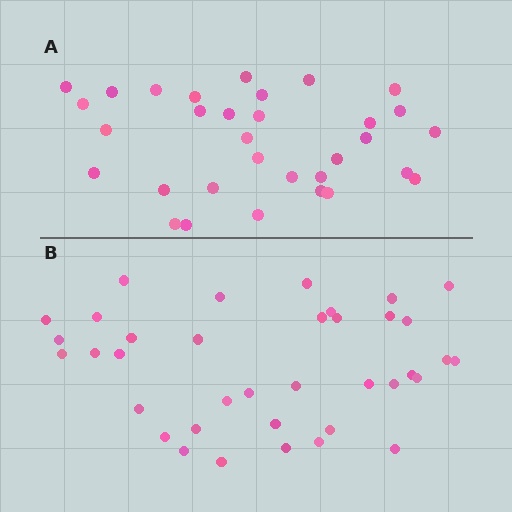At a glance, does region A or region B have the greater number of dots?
Region B (the bottom region) has more dots.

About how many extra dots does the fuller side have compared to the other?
Region B has about 5 more dots than region A.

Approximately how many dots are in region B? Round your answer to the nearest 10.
About 40 dots. (The exact count is 37, which rounds to 40.)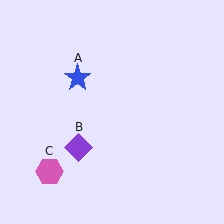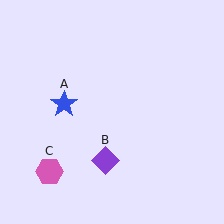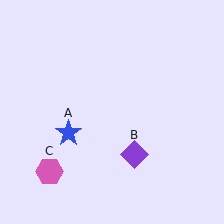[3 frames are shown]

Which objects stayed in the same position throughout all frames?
Pink hexagon (object C) remained stationary.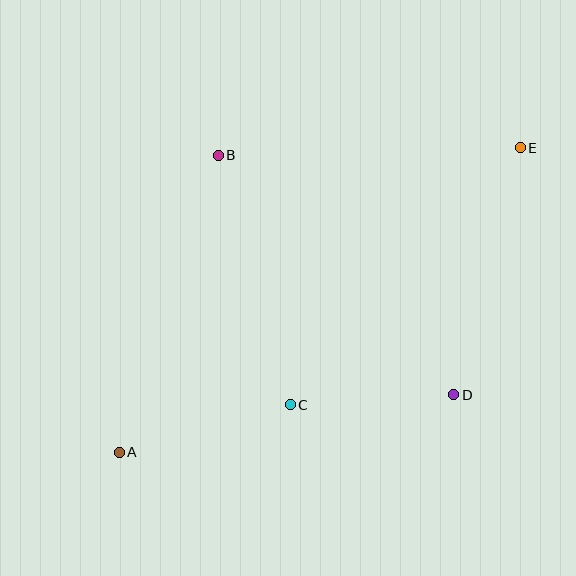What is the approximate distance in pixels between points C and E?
The distance between C and E is approximately 345 pixels.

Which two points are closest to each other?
Points C and D are closest to each other.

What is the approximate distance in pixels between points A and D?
The distance between A and D is approximately 339 pixels.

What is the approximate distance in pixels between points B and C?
The distance between B and C is approximately 260 pixels.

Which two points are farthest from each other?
Points A and E are farthest from each other.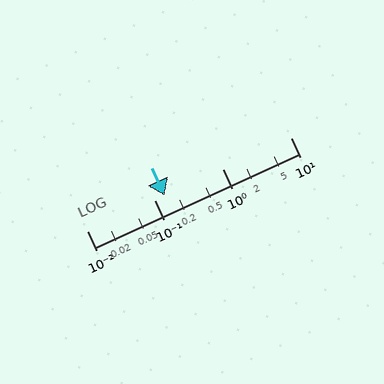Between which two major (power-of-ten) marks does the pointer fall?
The pointer is between 0.1 and 1.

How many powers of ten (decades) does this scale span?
The scale spans 3 decades, from 0.01 to 10.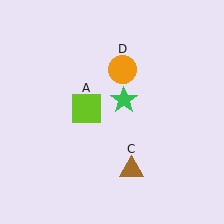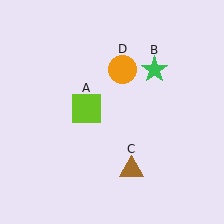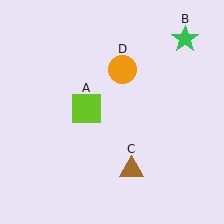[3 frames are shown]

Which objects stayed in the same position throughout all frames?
Lime square (object A) and brown triangle (object C) and orange circle (object D) remained stationary.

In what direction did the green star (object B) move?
The green star (object B) moved up and to the right.